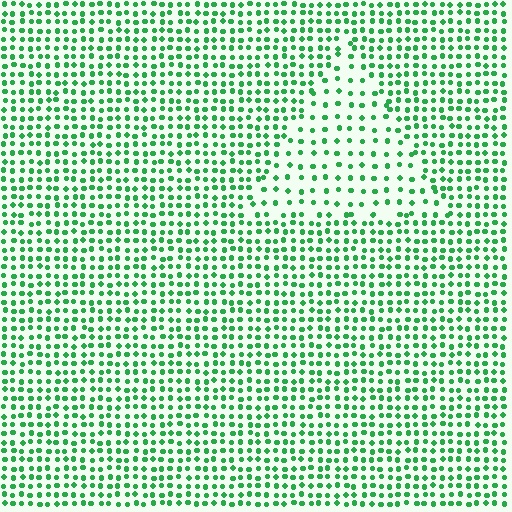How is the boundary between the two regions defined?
The boundary is defined by a change in element density (approximately 2.0x ratio). All elements are the same color, size, and shape.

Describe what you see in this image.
The image contains small green elements arranged at two different densities. A triangle-shaped region is visible where the elements are less densely packed than the surrounding area.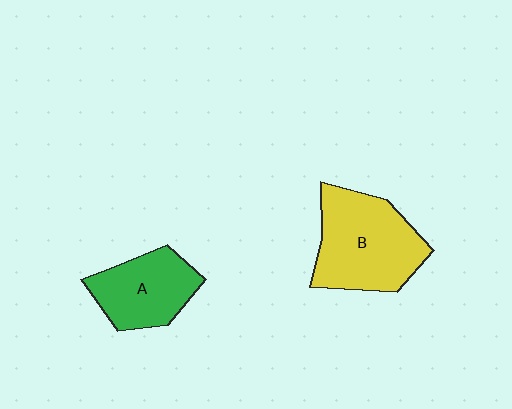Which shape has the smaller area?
Shape A (green).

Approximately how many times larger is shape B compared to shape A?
Approximately 1.4 times.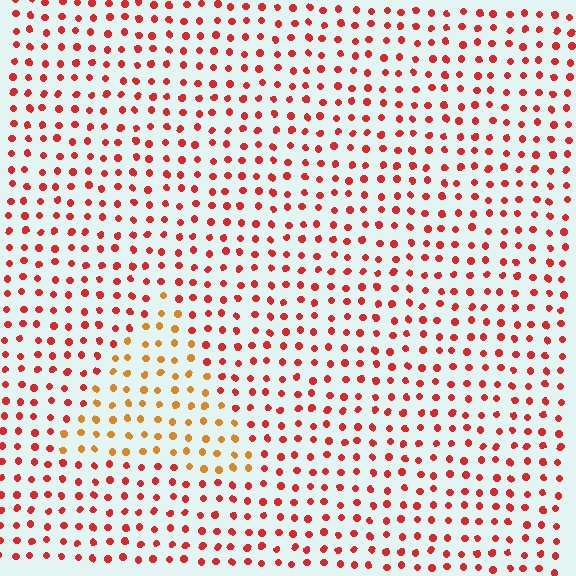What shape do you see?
I see a triangle.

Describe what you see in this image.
The image is filled with small red elements in a uniform arrangement. A triangle-shaped region is visible where the elements are tinted to a slightly different hue, forming a subtle color boundary.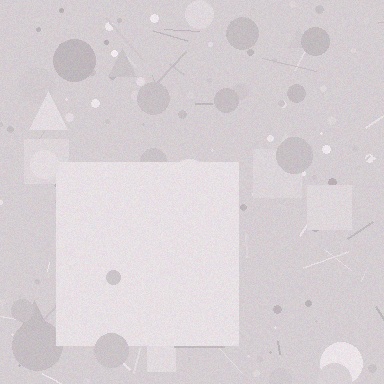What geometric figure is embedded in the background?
A square is embedded in the background.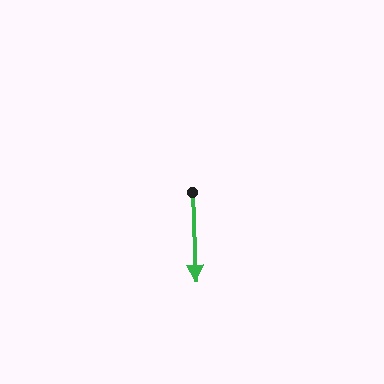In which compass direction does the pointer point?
South.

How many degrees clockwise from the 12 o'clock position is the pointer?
Approximately 178 degrees.